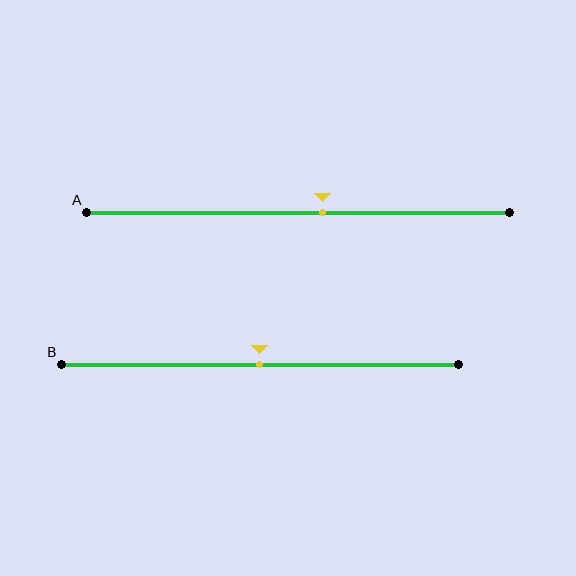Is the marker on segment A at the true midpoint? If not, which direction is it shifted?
No, the marker on segment A is shifted to the right by about 6% of the segment length.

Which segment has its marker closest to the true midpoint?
Segment B has its marker closest to the true midpoint.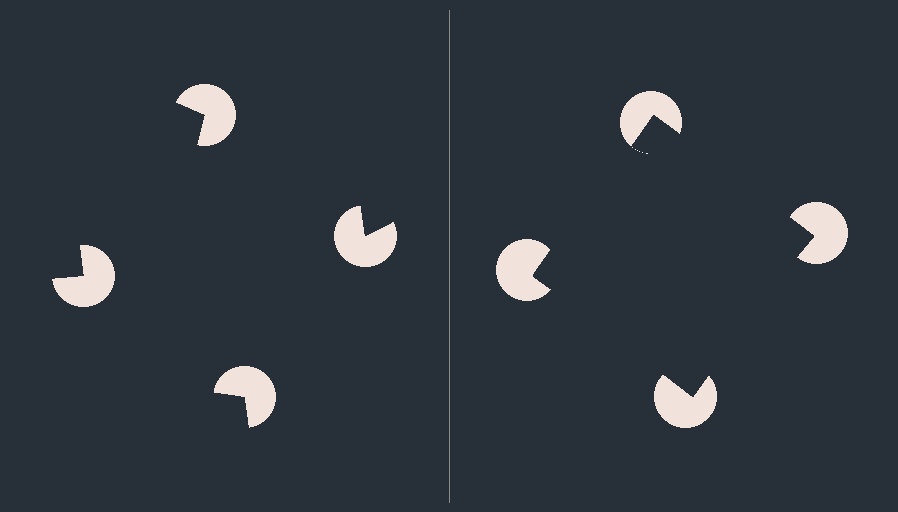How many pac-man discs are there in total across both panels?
8 — 4 on each side.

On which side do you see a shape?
An illusory square appears on the right side. On the left side the wedge cuts are rotated, so no coherent shape forms.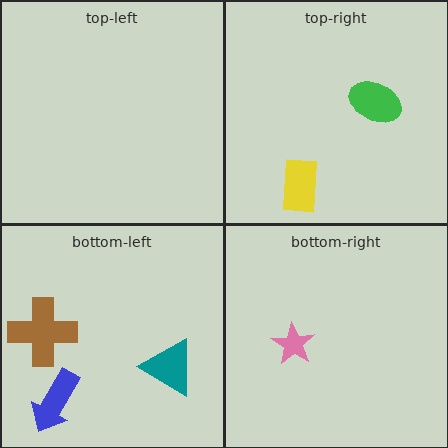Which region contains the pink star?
The bottom-right region.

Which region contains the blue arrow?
The bottom-left region.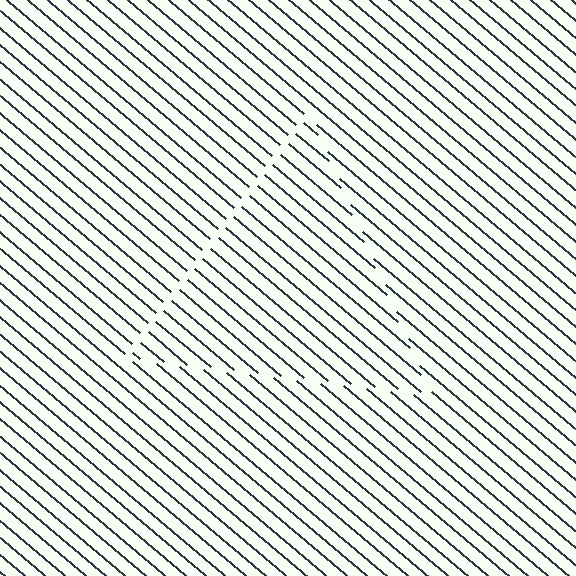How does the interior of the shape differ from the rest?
The interior of the shape contains the same grating, shifted by half a period — the contour is defined by the phase discontinuity where line-ends from the inner and outer gratings abut.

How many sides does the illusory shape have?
3 sides — the line-ends trace a triangle.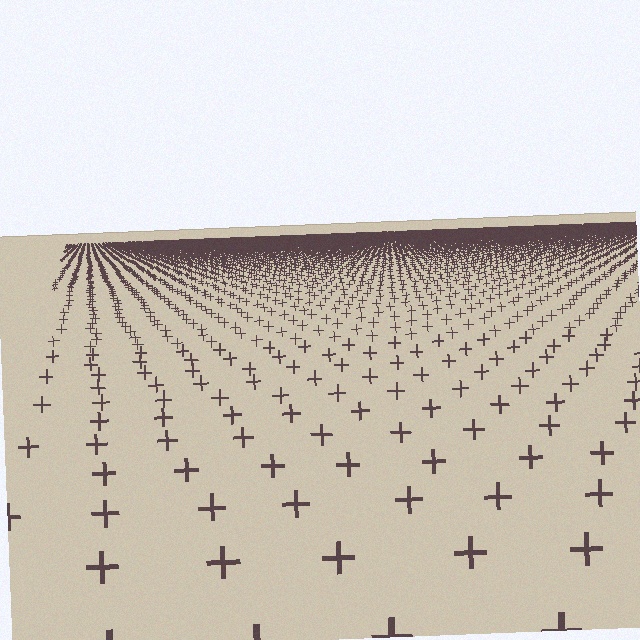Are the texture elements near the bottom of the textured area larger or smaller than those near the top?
Larger. Near the bottom, elements are closer to the viewer and appear at a bigger on-screen size.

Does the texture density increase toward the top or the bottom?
Density increases toward the top.